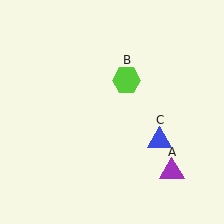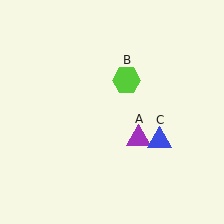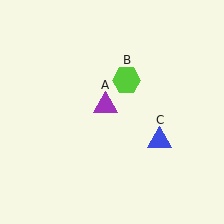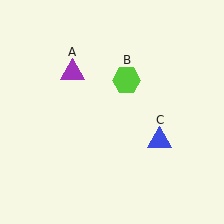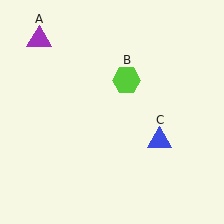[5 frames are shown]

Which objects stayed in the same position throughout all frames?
Lime hexagon (object B) and blue triangle (object C) remained stationary.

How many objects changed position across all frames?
1 object changed position: purple triangle (object A).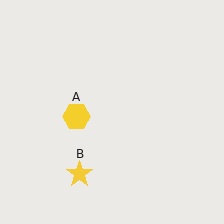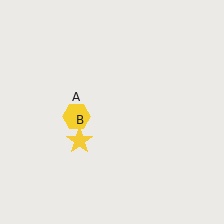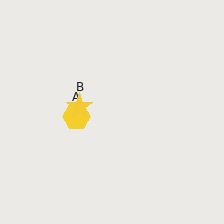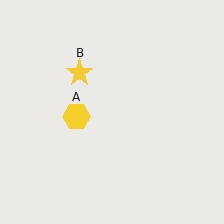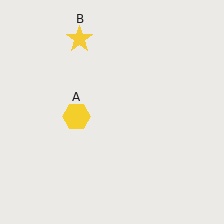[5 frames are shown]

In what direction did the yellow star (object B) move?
The yellow star (object B) moved up.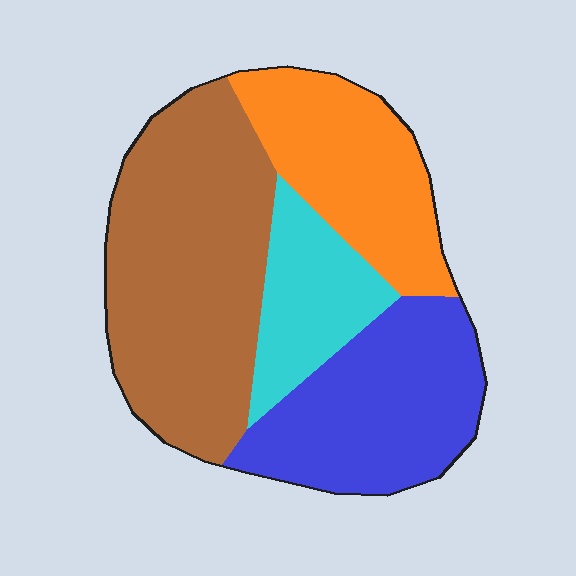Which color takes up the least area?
Cyan, at roughly 15%.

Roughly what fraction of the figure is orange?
Orange covers 21% of the figure.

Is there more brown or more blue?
Brown.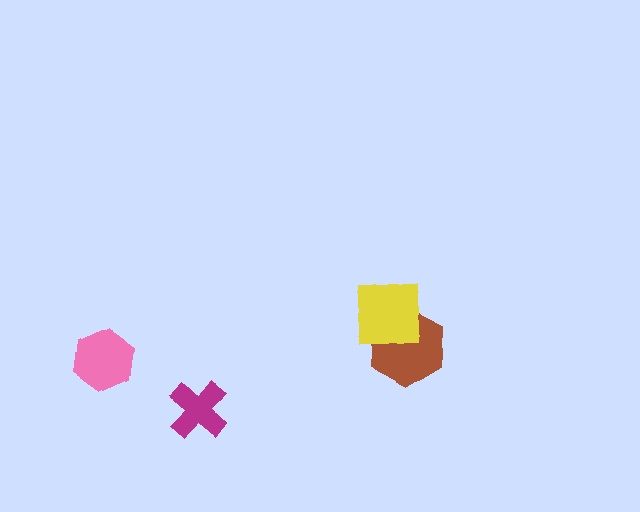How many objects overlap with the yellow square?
1 object overlaps with the yellow square.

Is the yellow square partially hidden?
No, no other shape covers it.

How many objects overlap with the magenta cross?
0 objects overlap with the magenta cross.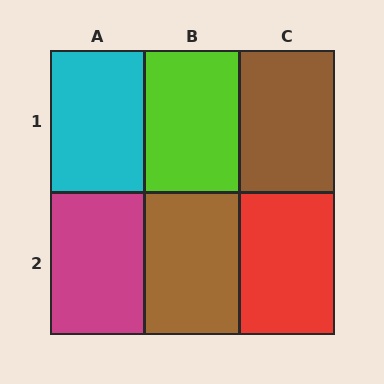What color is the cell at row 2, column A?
Magenta.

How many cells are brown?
2 cells are brown.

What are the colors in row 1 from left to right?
Cyan, lime, brown.